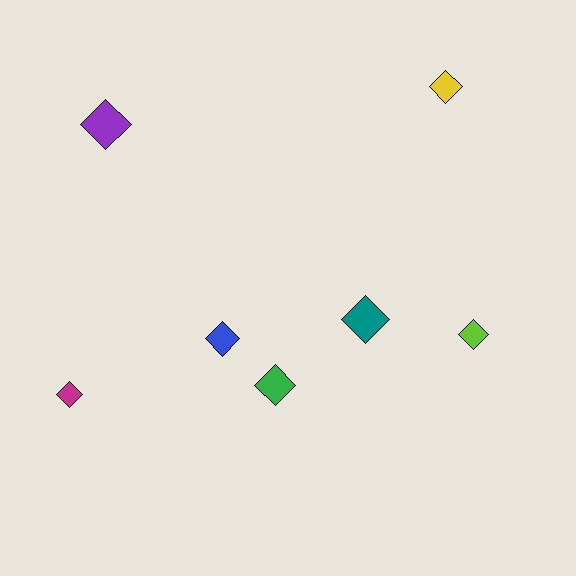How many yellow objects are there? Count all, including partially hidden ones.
There is 1 yellow object.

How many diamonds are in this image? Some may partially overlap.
There are 7 diamonds.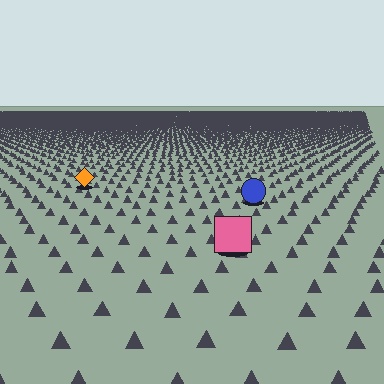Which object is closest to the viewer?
The pink square is closest. The texture marks near it are larger and more spread out.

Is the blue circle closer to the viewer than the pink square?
No. The pink square is closer — you can tell from the texture gradient: the ground texture is coarser near it.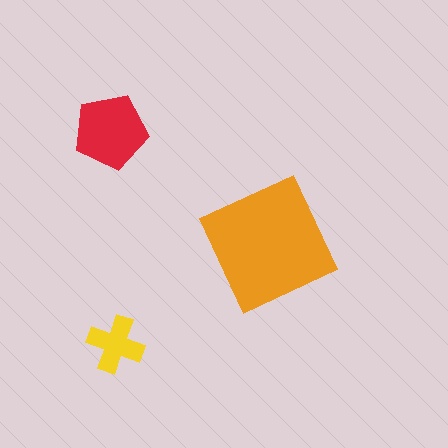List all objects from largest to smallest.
The orange square, the red pentagon, the yellow cross.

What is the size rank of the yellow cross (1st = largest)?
3rd.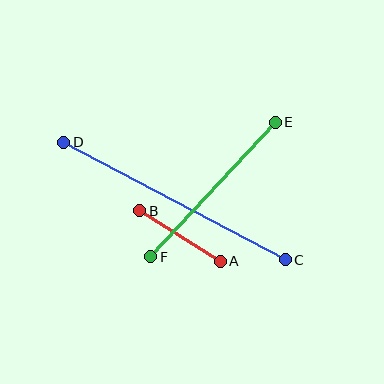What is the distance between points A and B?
The distance is approximately 95 pixels.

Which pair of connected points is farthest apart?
Points C and D are farthest apart.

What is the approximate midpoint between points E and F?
The midpoint is at approximately (213, 189) pixels.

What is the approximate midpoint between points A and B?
The midpoint is at approximately (180, 236) pixels.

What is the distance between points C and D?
The distance is approximately 251 pixels.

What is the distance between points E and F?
The distance is approximately 183 pixels.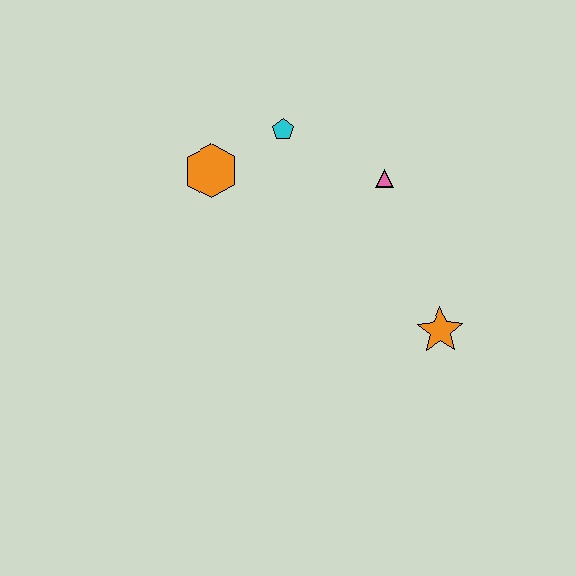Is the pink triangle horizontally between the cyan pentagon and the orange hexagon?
No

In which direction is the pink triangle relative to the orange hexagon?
The pink triangle is to the right of the orange hexagon.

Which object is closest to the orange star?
The pink triangle is closest to the orange star.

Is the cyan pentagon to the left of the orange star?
Yes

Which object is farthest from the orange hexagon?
The orange star is farthest from the orange hexagon.